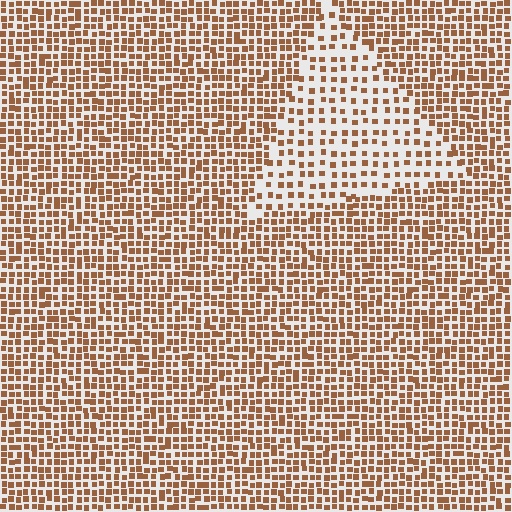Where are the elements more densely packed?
The elements are more densely packed outside the triangle boundary.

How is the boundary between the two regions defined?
The boundary is defined by a change in element density (approximately 2.0x ratio). All elements are the same color, size, and shape.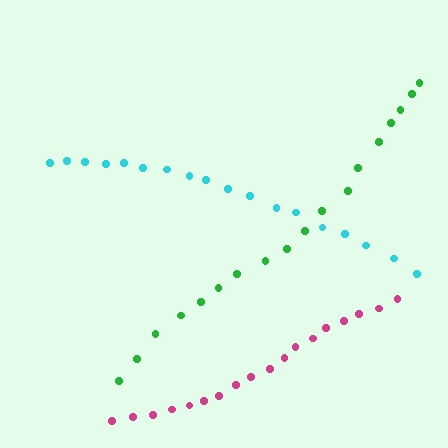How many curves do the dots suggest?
There are 3 distinct paths.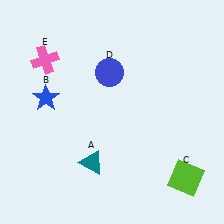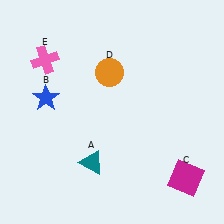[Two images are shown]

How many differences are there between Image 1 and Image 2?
There are 2 differences between the two images.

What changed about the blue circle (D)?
In Image 1, D is blue. In Image 2, it changed to orange.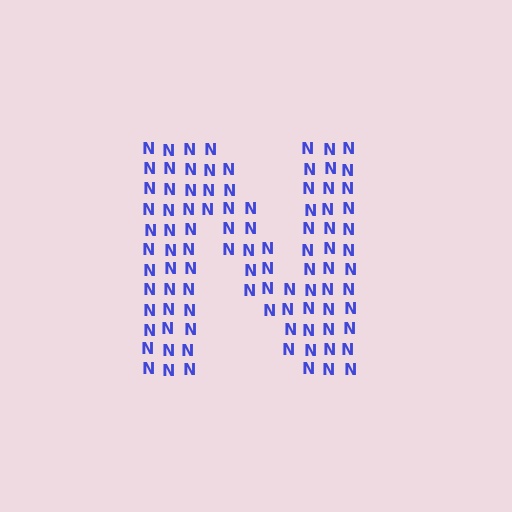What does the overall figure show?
The overall figure shows the letter N.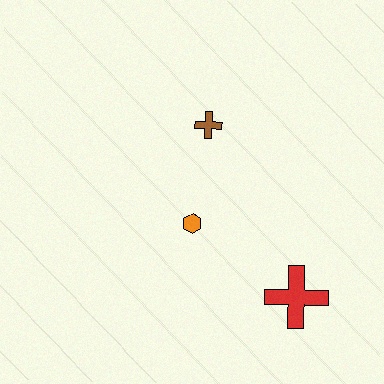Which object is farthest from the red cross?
The brown cross is farthest from the red cross.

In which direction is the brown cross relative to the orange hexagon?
The brown cross is above the orange hexagon.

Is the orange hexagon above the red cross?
Yes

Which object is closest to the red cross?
The orange hexagon is closest to the red cross.